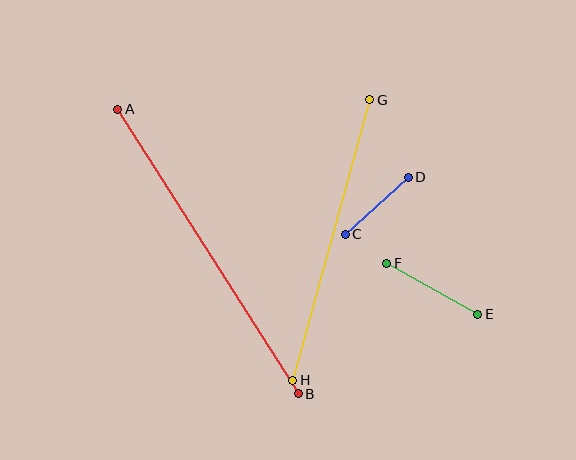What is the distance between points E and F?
The distance is approximately 104 pixels.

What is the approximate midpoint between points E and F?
The midpoint is at approximately (432, 289) pixels.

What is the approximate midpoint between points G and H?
The midpoint is at approximately (331, 240) pixels.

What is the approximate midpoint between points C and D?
The midpoint is at approximately (377, 206) pixels.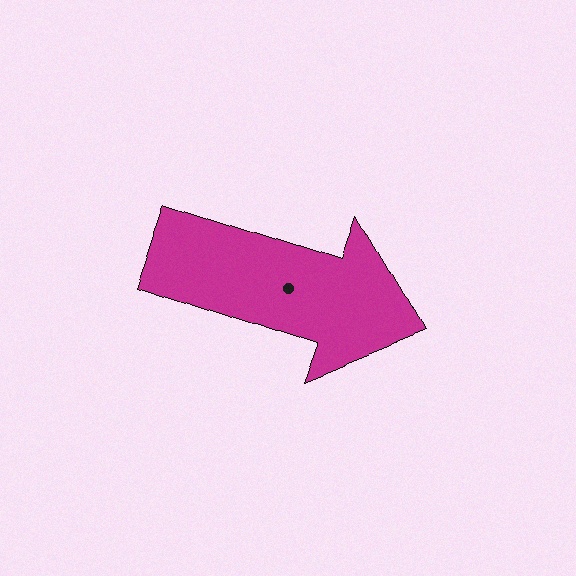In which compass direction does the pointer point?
East.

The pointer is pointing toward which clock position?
Roughly 4 o'clock.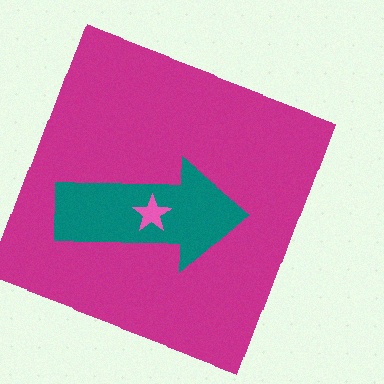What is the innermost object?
The pink star.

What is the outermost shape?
The magenta square.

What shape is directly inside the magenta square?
The teal arrow.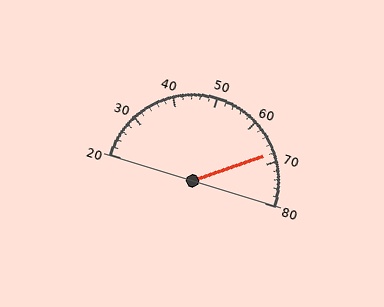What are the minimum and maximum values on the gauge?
The gauge ranges from 20 to 80.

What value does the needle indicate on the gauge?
The needle indicates approximately 68.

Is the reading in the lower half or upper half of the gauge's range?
The reading is in the upper half of the range (20 to 80).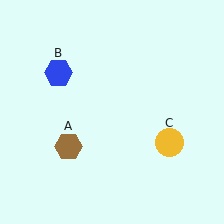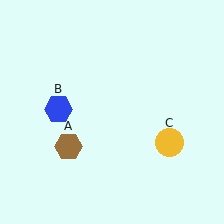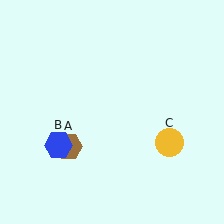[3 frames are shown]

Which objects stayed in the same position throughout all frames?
Brown hexagon (object A) and yellow circle (object C) remained stationary.